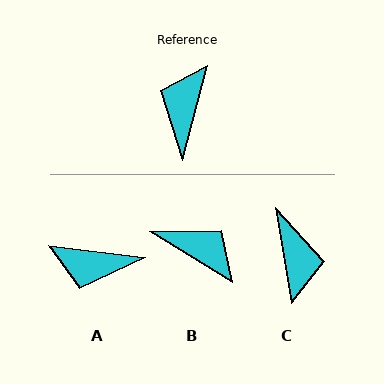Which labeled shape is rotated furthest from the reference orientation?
C, about 156 degrees away.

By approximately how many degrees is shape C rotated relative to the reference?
Approximately 156 degrees clockwise.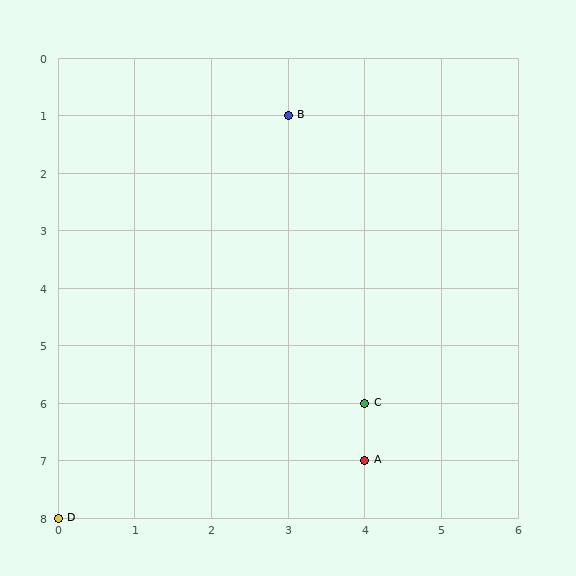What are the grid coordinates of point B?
Point B is at grid coordinates (3, 1).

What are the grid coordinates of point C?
Point C is at grid coordinates (4, 6).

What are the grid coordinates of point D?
Point D is at grid coordinates (0, 8).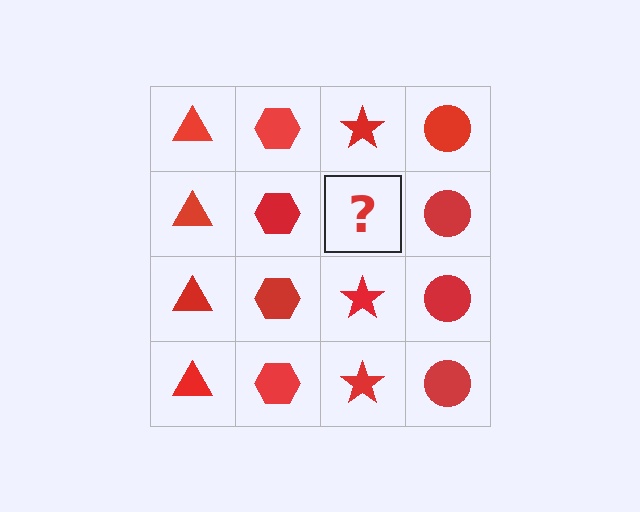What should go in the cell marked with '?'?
The missing cell should contain a red star.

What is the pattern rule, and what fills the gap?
The rule is that each column has a consistent shape. The gap should be filled with a red star.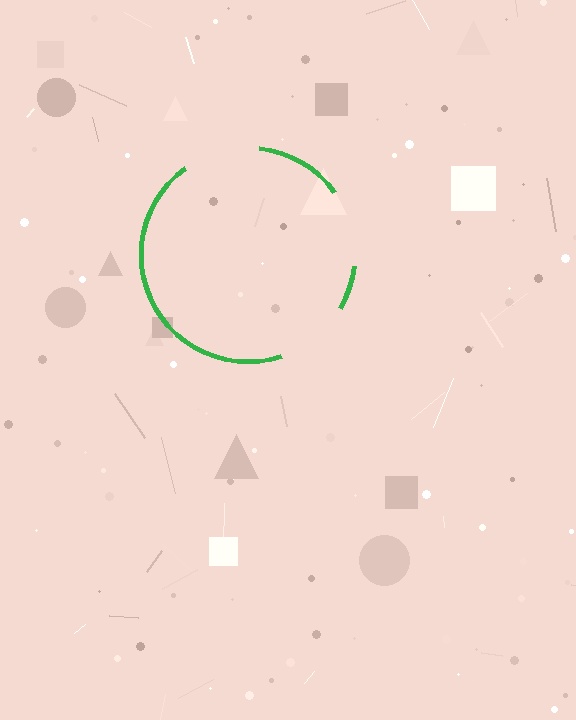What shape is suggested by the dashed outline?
The dashed outline suggests a circle.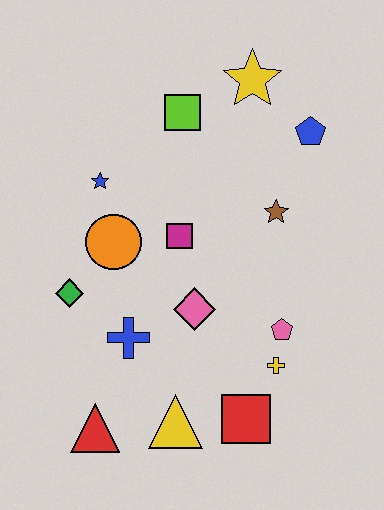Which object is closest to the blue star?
The orange circle is closest to the blue star.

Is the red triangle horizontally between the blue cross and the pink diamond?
No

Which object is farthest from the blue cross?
The yellow star is farthest from the blue cross.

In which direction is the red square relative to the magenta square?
The red square is below the magenta square.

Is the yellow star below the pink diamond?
No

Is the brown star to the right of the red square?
Yes